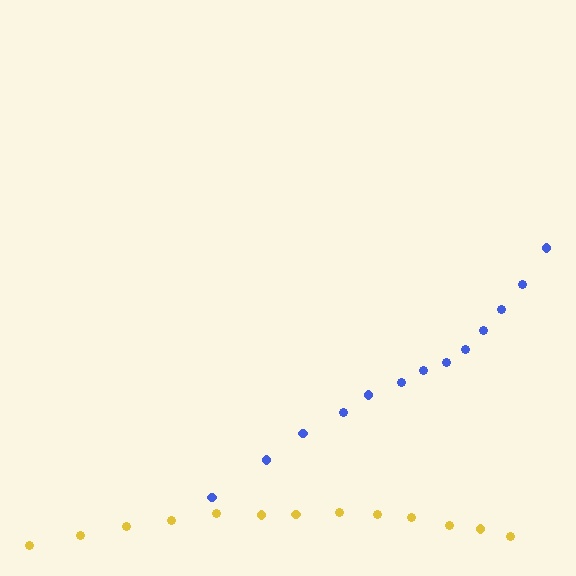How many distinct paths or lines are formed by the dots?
There are 2 distinct paths.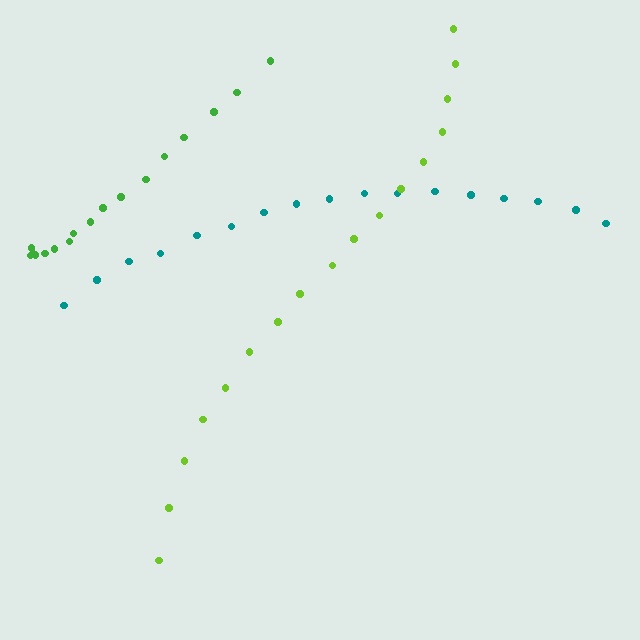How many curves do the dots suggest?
There are 3 distinct paths.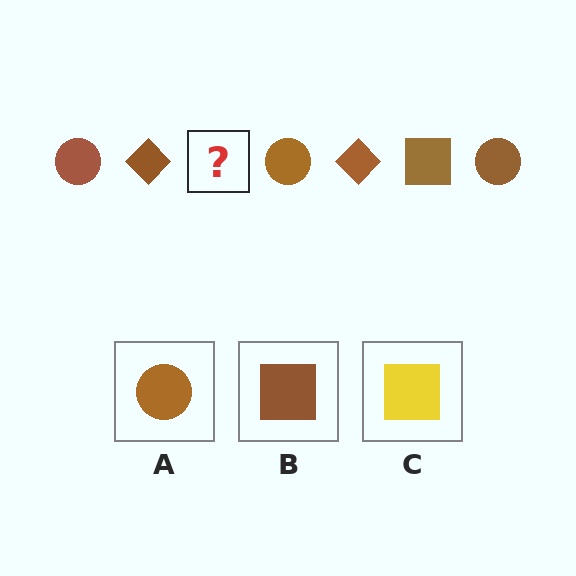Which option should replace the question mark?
Option B.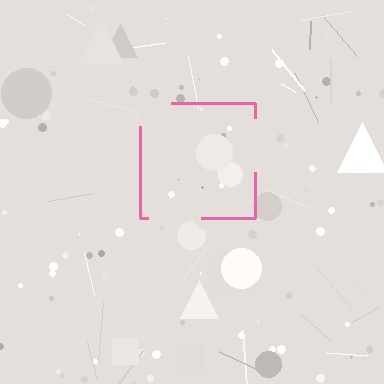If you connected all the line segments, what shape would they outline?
They would outline a square.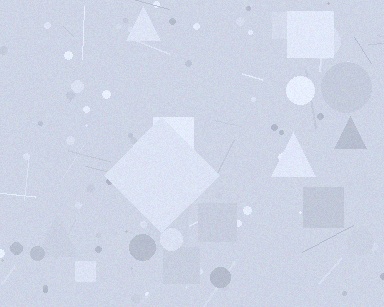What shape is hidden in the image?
A diamond is hidden in the image.